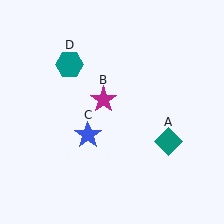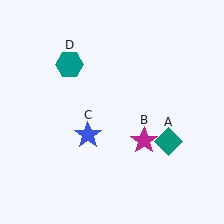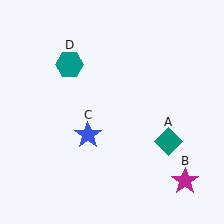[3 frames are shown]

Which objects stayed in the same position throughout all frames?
Teal diamond (object A) and blue star (object C) and teal hexagon (object D) remained stationary.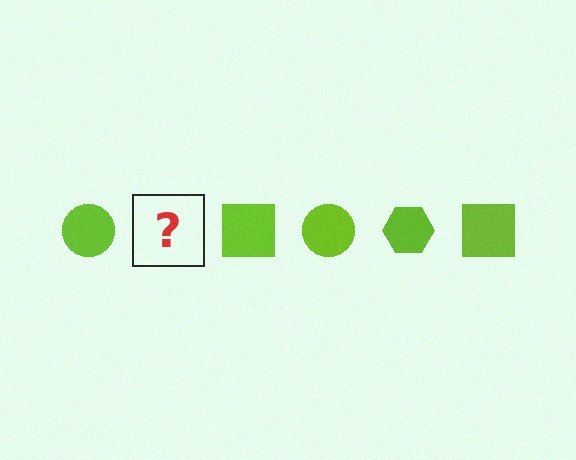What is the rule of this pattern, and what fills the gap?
The rule is that the pattern cycles through circle, hexagon, square shapes in lime. The gap should be filled with a lime hexagon.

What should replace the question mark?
The question mark should be replaced with a lime hexagon.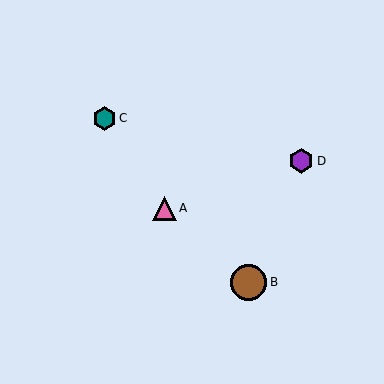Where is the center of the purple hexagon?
The center of the purple hexagon is at (301, 161).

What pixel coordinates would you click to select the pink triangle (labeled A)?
Click at (164, 208) to select the pink triangle A.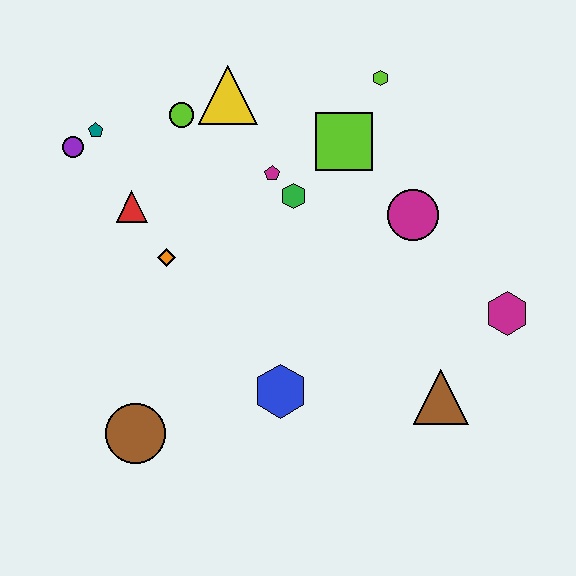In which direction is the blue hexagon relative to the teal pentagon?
The blue hexagon is below the teal pentagon.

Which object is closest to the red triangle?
The orange diamond is closest to the red triangle.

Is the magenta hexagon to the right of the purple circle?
Yes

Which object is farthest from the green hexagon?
The brown circle is farthest from the green hexagon.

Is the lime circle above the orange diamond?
Yes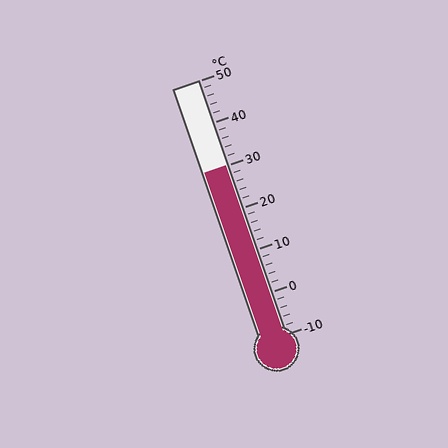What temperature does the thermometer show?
The thermometer shows approximately 30°C.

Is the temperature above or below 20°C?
The temperature is above 20°C.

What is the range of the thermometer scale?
The thermometer scale ranges from -10°C to 50°C.